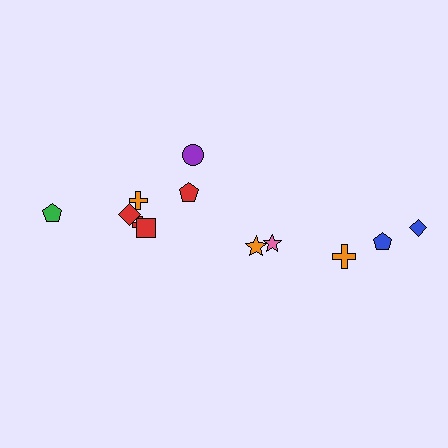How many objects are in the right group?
There are 5 objects.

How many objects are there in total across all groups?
There are 12 objects.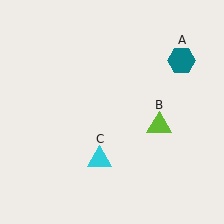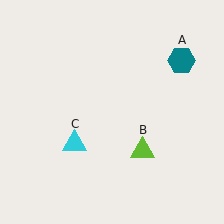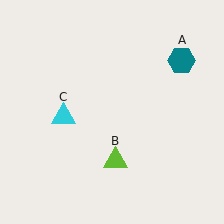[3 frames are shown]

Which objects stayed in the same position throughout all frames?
Teal hexagon (object A) remained stationary.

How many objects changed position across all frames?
2 objects changed position: lime triangle (object B), cyan triangle (object C).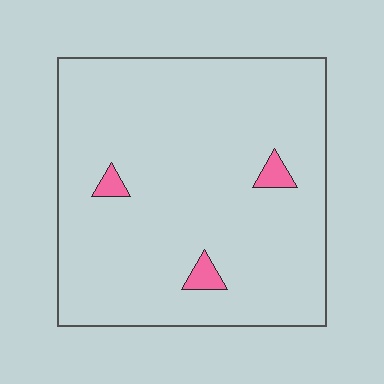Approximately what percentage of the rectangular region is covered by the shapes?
Approximately 5%.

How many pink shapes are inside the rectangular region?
3.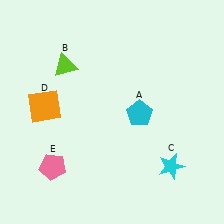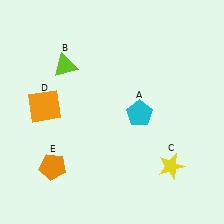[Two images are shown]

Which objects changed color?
C changed from cyan to yellow. E changed from pink to orange.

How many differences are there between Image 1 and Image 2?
There are 2 differences between the two images.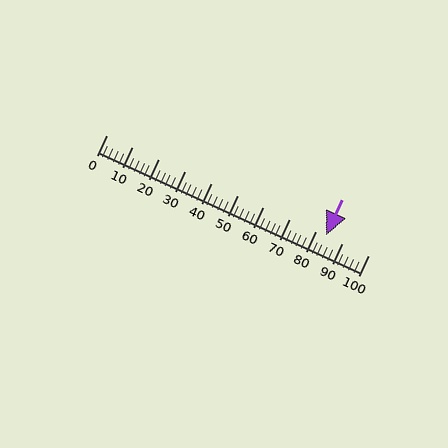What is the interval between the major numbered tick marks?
The major tick marks are spaced 10 units apart.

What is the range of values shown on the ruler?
The ruler shows values from 0 to 100.